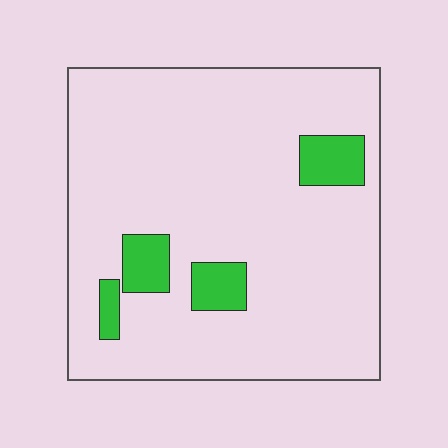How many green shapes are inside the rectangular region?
4.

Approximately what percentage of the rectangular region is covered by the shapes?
Approximately 10%.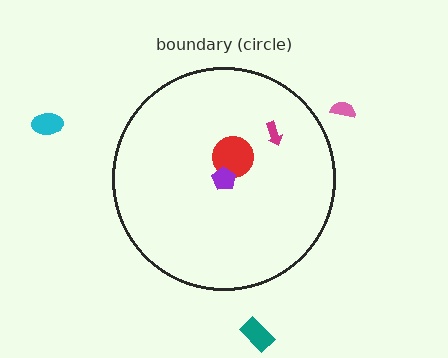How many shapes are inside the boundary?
3 inside, 3 outside.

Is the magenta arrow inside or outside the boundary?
Inside.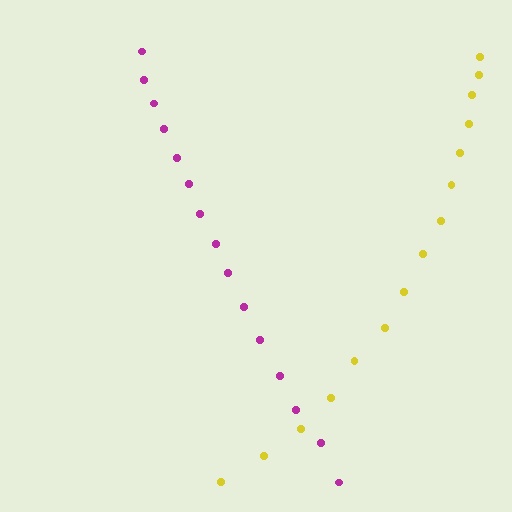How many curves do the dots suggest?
There are 2 distinct paths.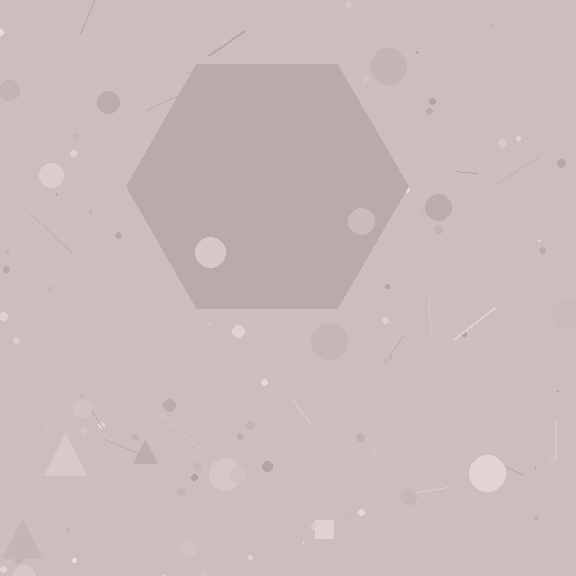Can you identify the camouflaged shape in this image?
The camouflaged shape is a hexagon.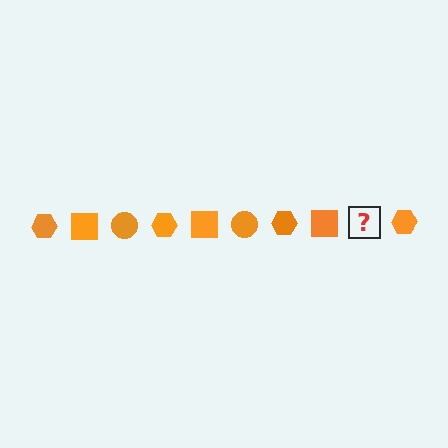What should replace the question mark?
The question mark should be replaced with an orange circle.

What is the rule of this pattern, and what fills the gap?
The rule is that the pattern cycles through hexagon, square, circle shapes in orange. The gap should be filled with an orange circle.